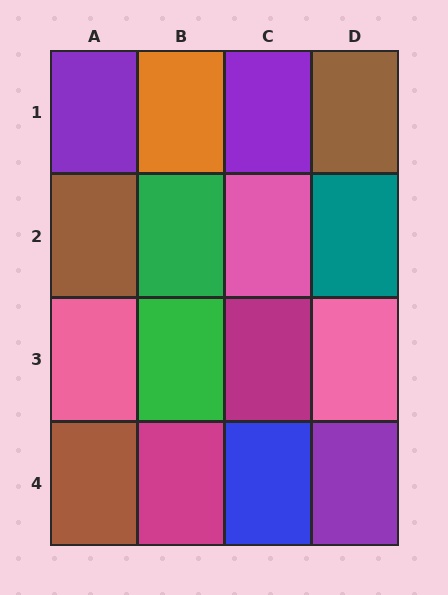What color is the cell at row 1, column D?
Brown.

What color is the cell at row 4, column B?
Magenta.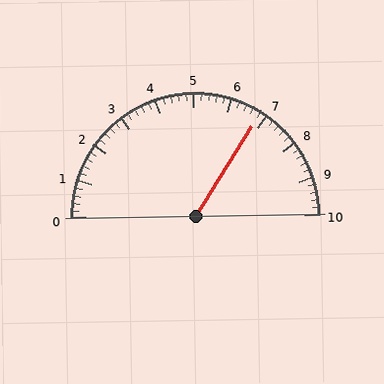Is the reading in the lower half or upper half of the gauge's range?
The reading is in the upper half of the range (0 to 10).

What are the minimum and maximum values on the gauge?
The gauge ranges from 0 to 10.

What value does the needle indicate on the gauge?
The needle indicates approximately 6.8.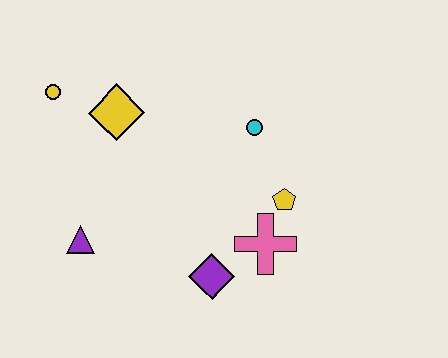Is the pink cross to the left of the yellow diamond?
No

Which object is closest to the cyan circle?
The yellow pentagon is closest to the cyan circle.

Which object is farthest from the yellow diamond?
The pink cross is farthest from the yellow diamond.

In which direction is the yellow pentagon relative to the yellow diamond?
The yellow pentagon is to the right of the yellow diamond.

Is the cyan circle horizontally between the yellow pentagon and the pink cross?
No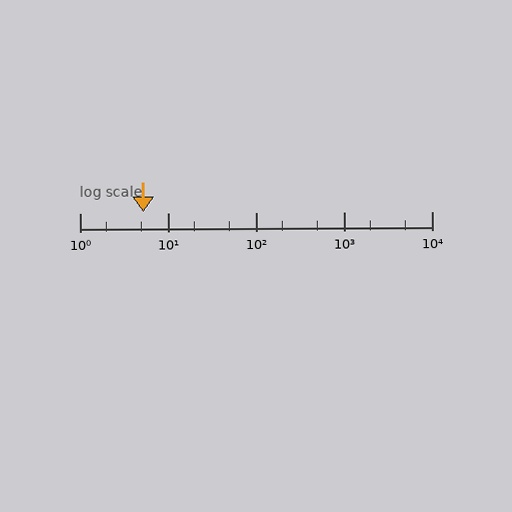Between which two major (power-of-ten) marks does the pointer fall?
The pointer is between 1 and 10.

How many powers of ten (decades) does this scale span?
The scale spans 4 decades, from 1 to 10000.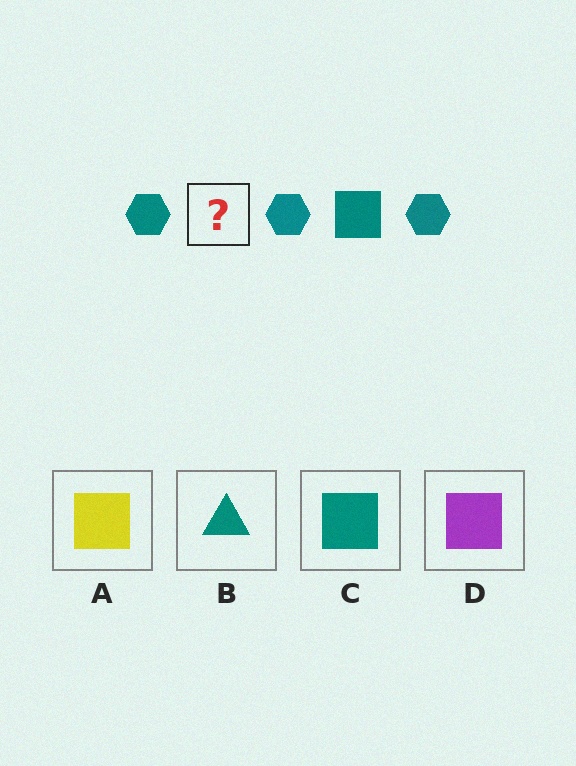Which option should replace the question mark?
Option C.